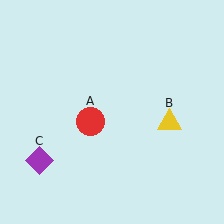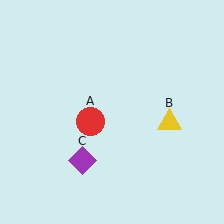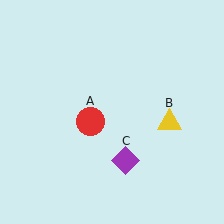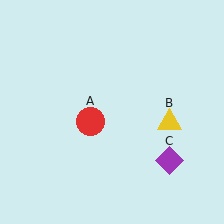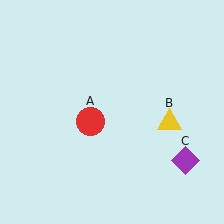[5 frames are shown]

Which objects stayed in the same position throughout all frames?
Red circle (object A) and yellow triangle (object B) remained stationary.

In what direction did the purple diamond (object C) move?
The purple diamond (object C) moved right.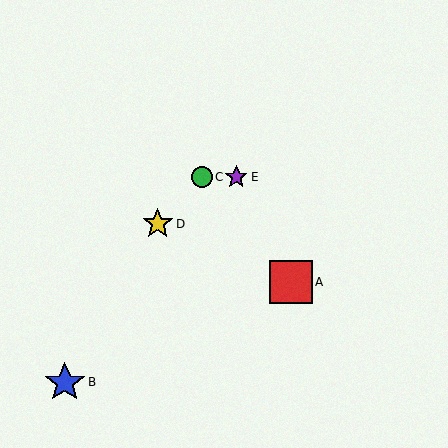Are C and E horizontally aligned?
Yes, both are at y≈177.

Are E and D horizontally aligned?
No, E is at y≈177 and D is at y≈224.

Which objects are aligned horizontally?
Objects C, E are aligned horizontally.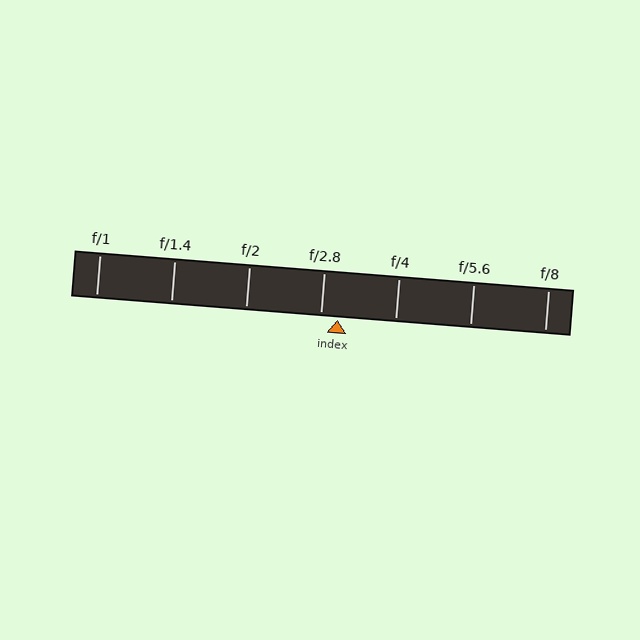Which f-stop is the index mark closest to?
The index mark is closest to f/2.8.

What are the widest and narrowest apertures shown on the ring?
The widest aperture shown is f/1 and the narrowest is f/8.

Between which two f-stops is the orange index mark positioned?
The index mark is between f/2.8 and f/4.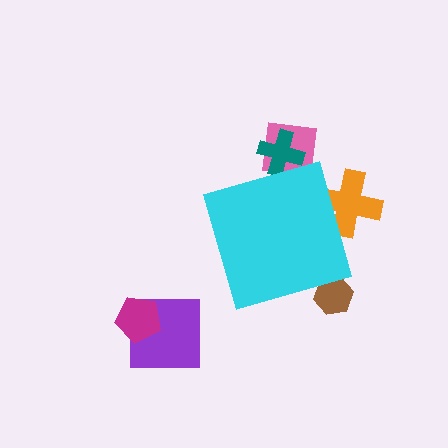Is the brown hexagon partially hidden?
Yes, the brown hexagon is partially hidden behind the cyan diamond.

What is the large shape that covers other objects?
A cyan diamond.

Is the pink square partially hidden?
Yes, the pink square is partially hidden behind the cyan diamond.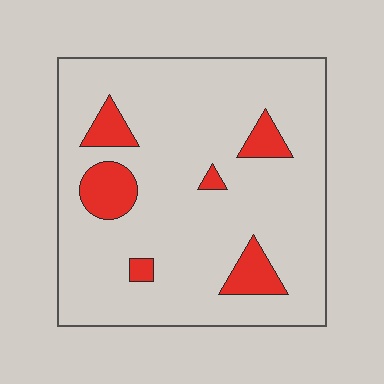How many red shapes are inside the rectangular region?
6.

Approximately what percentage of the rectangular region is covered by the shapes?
Approximately 10%.